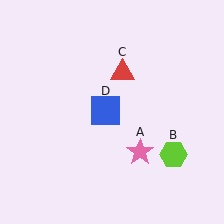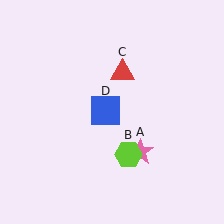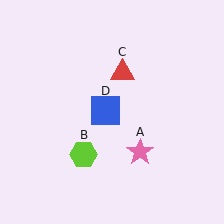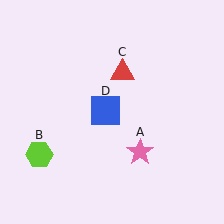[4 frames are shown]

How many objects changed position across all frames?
1 object changed position: lime hexagon (object B).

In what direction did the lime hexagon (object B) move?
The lime hexagon (object B) moved left.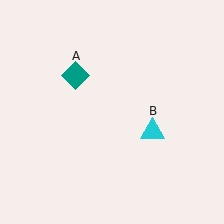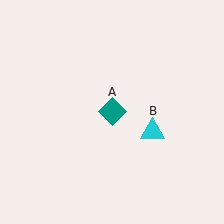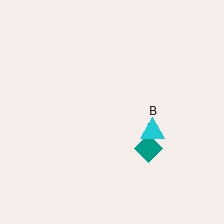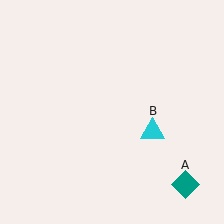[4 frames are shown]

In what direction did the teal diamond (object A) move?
The teal diamond (object A) moved down and to the right.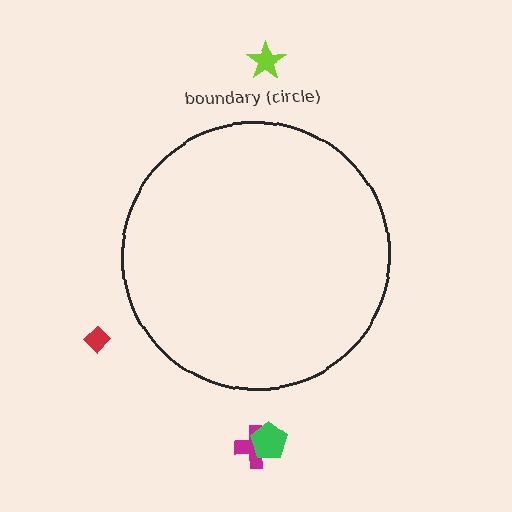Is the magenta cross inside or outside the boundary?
Outside.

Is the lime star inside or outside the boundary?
Outside.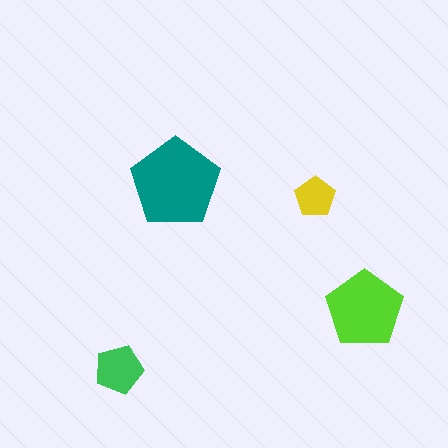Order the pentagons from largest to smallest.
the teal one, the lime one, the green one, the yellow one.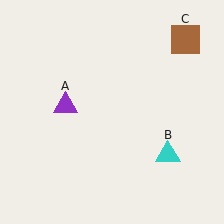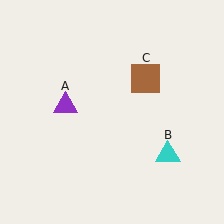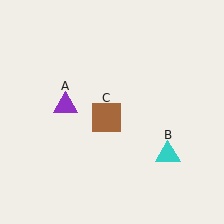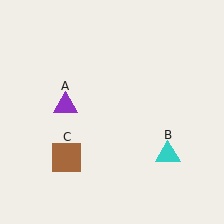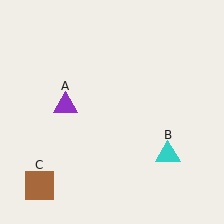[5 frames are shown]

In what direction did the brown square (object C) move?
The brown square (object C) moved down and to the left.